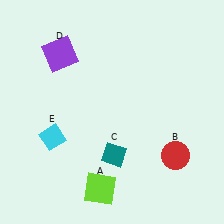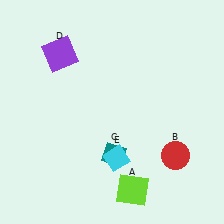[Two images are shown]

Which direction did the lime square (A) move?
The lime square (A) moved right.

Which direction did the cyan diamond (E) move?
The cyan diamond (E) moved right.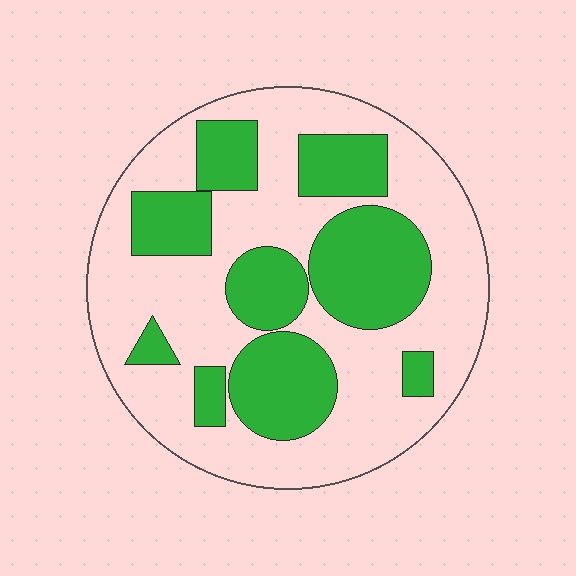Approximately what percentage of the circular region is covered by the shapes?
Approximately 35%.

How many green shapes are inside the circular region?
9.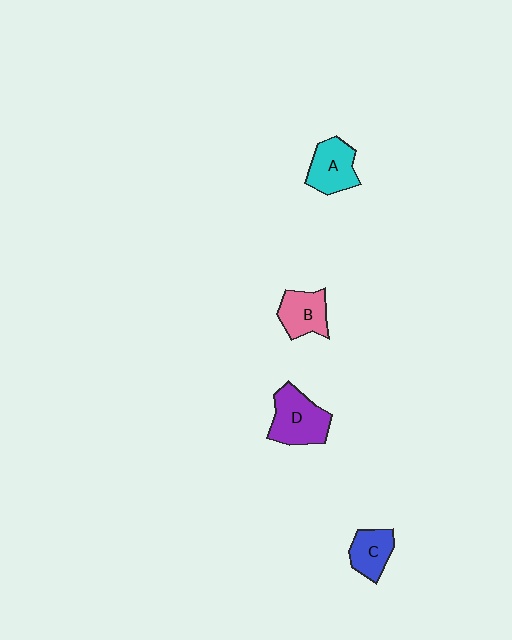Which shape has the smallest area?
Shape C (blue).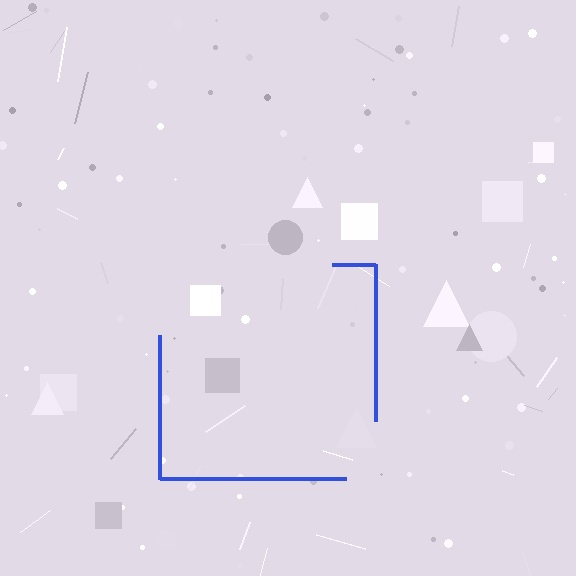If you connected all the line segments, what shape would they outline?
They would outline a square.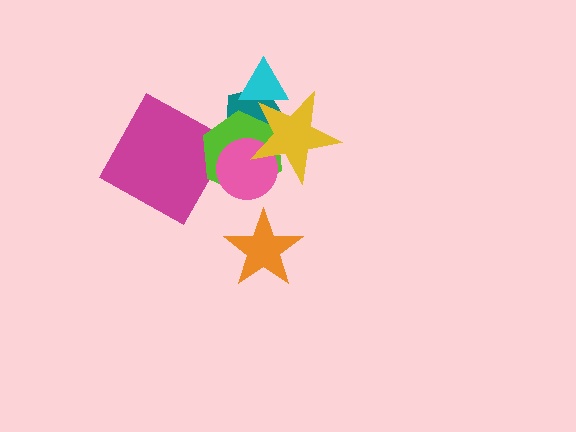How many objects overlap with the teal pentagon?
4 objects overlap with the teal pentagon.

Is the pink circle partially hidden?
Yes, it is partially covered by another shape.